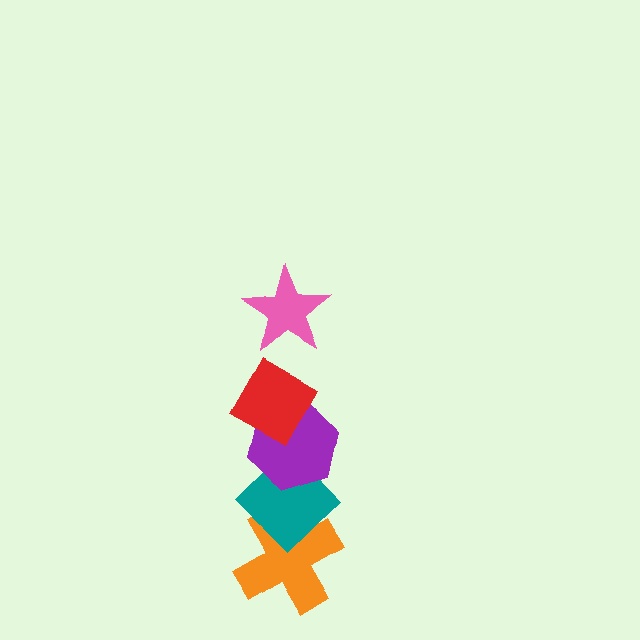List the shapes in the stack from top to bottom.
From top to bottom: the pink star, the red diamond, the purple hexagon, the teal diamond, the orange cross.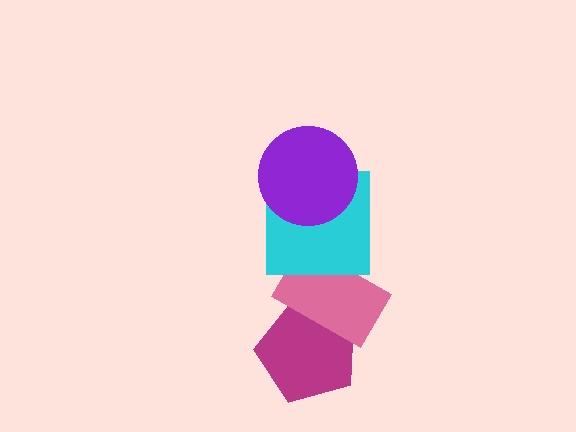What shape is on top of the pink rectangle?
The cyan square is on top of the pink rectangle.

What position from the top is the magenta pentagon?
The magenta pentagon is 4th from the top.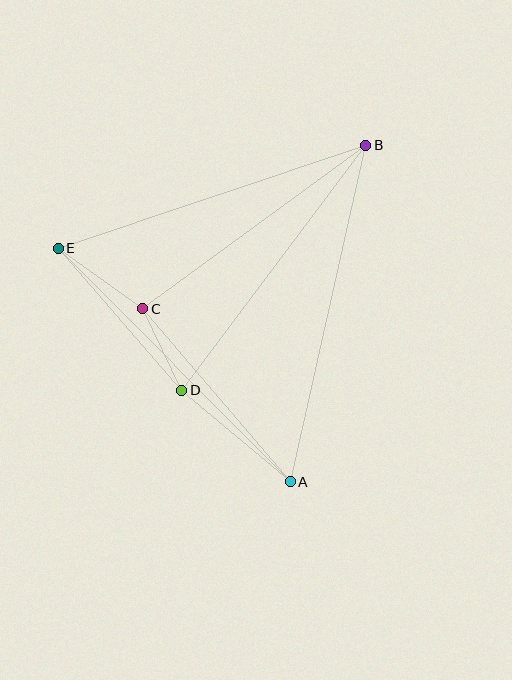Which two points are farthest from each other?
Points A and B are farthest from each other.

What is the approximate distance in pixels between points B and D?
The distance between B and D is approximately 306 pixels.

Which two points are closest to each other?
Points C and D are closest to each other.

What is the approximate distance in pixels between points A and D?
The distance between A and D is approximately 142 pixels.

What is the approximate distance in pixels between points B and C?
The distance between B and C is approximately 277 pixels.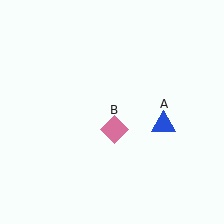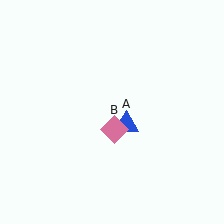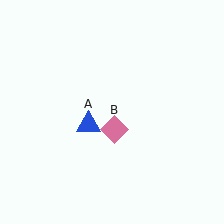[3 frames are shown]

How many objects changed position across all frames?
1 object changed position: blue triangle (object A).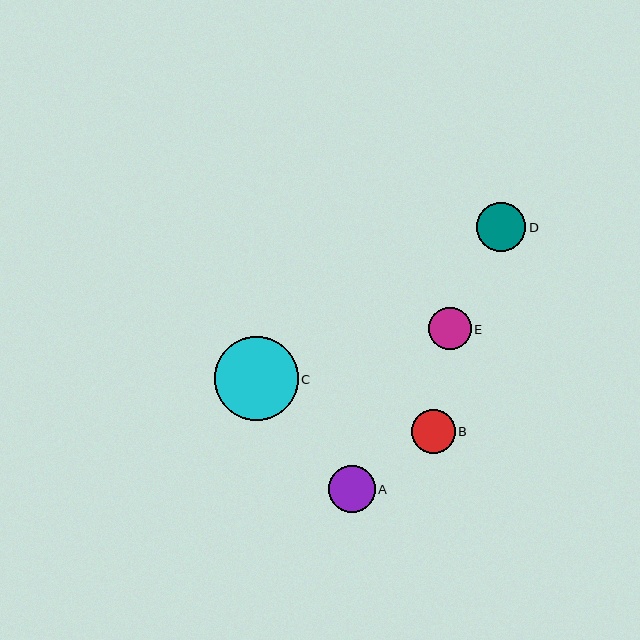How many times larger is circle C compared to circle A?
Circle C is approximately 1.8 times the size of circle A.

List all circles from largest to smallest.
From largest to smallest: C, D, A, B, E.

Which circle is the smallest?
Circle E is the smallest with a size of approximately 42 pixels.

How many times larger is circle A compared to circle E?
Circle A is approximately 1.1 times the size of circle E.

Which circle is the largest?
Circle C is the largest with a size of approximately 84 pixels.